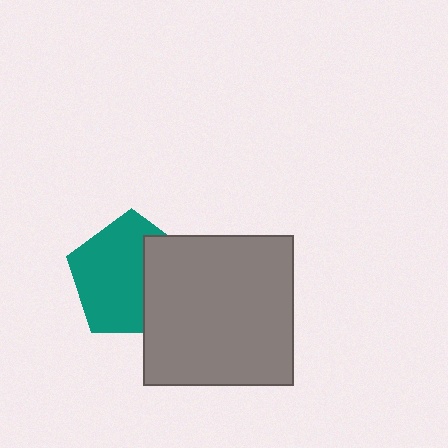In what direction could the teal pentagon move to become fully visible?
The teal pentagon could move left. That would shift it out from behind the gray square entirely.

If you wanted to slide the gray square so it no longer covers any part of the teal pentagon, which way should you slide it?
Slide it right — that is the most direct way to separate the two shapes.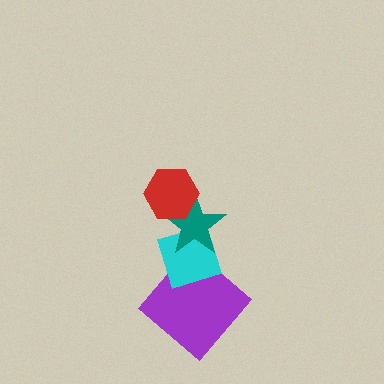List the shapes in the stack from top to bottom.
From top to bottom: the red hexagon, the teal star, the cyan diamond, the purple diamond.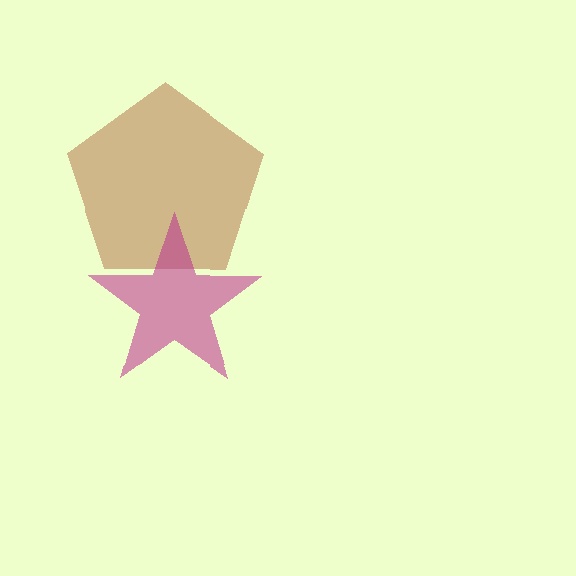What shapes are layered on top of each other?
The layered shapes are: a brown pentagon, a magenta star.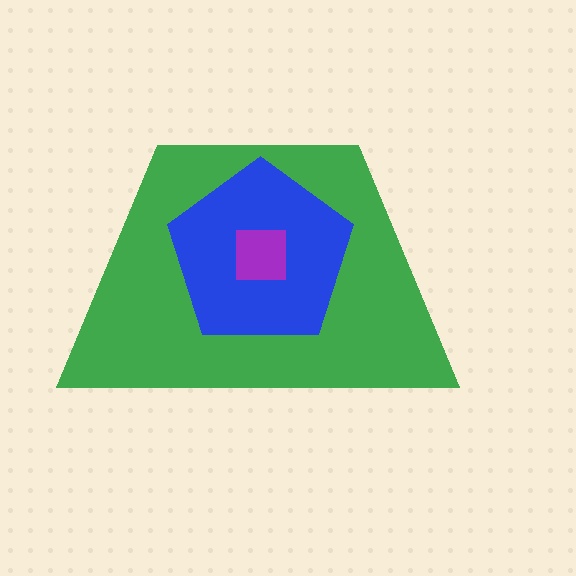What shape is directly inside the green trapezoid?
The blue pentagon.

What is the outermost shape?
The green trapezoid.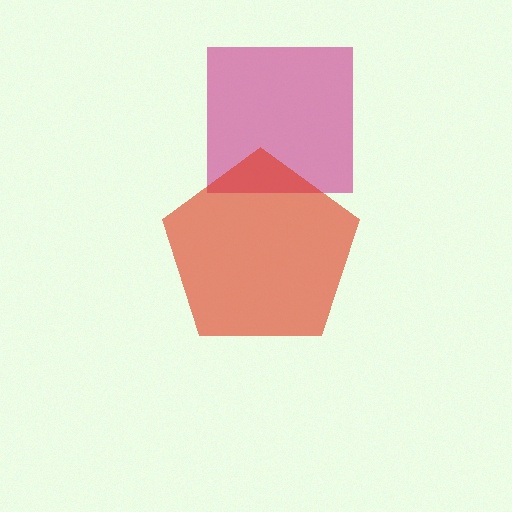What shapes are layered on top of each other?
The layered shapes are: a magenta square, a red pentagon.